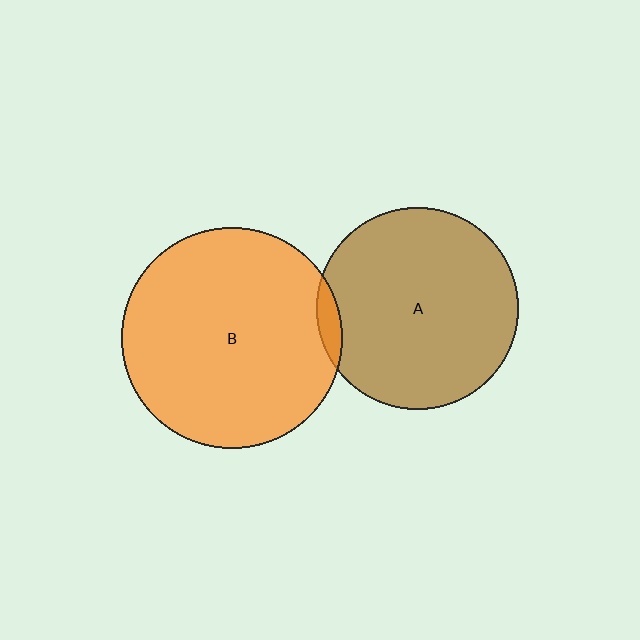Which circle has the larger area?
Circle B (orange).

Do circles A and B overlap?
Yes.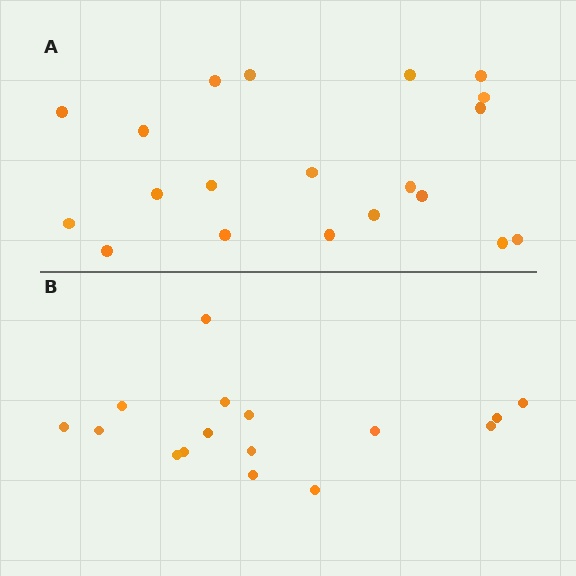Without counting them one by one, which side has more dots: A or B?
Region A (the top region) has more dots.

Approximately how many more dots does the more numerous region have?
Region A has about 4 more dots than region B.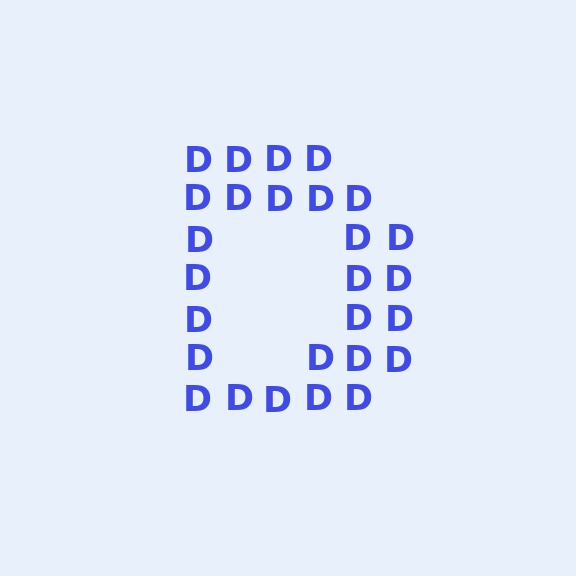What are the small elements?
The small elements are letter D's.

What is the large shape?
The large shape is the letter D.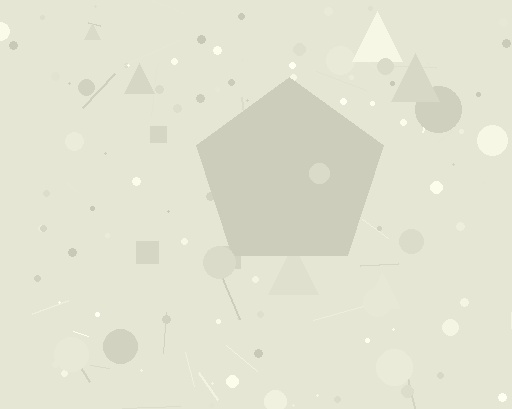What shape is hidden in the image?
A pentagon is hidden in the image.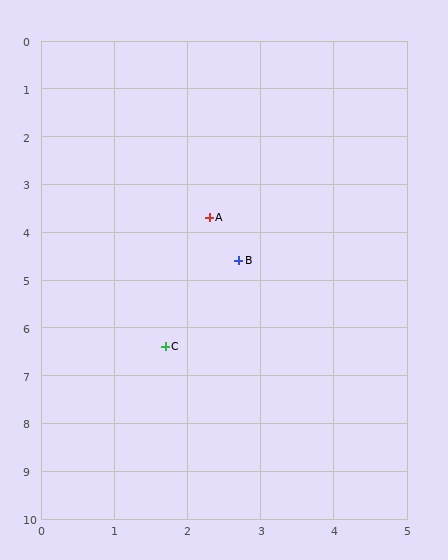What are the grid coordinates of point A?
Point A is at approximately (2.3, 3.7).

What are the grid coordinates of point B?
Point B is at approximately (2.7, 4.6).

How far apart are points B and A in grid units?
Points B and A are about 1.0 grid units apart.